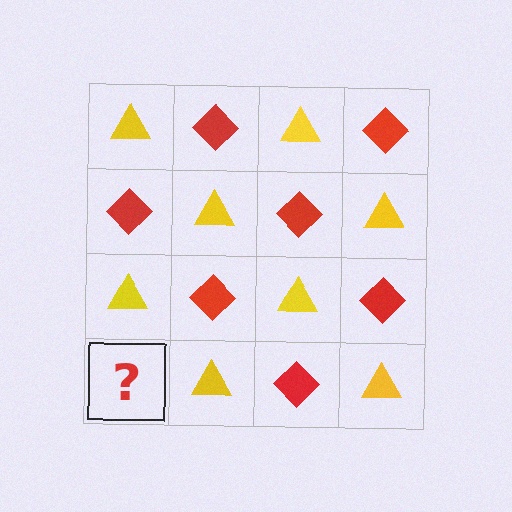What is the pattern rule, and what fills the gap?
The rule is that it alternates yellow triangle and red diamond in a checkerboard pattern. The gap should be filled with a red diamond.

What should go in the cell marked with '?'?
The missing cell should contain a red diamond.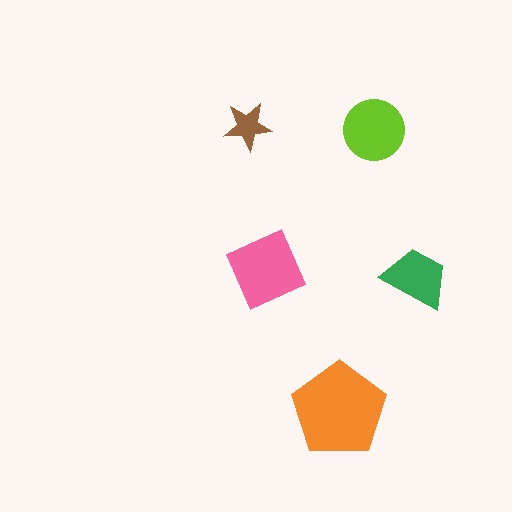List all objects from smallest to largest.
The brown star, the green trapezoid, the lime circle, the pink diamond, the orange pentagon.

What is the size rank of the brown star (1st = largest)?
5th.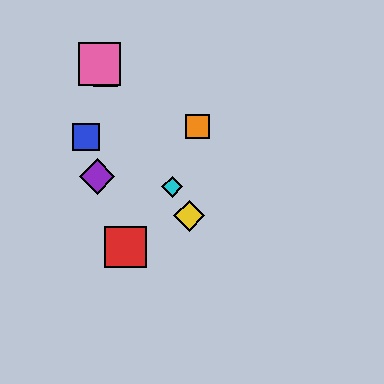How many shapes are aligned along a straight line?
4 shapes (the green square, the yellow diamond, the cyan diamond, the pink square) are aligned along a straight line.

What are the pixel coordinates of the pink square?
The pink square is at (100, 64).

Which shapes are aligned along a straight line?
The green square, the yellow diamond, the cyan diamond, the pink square are aligned along a straight line.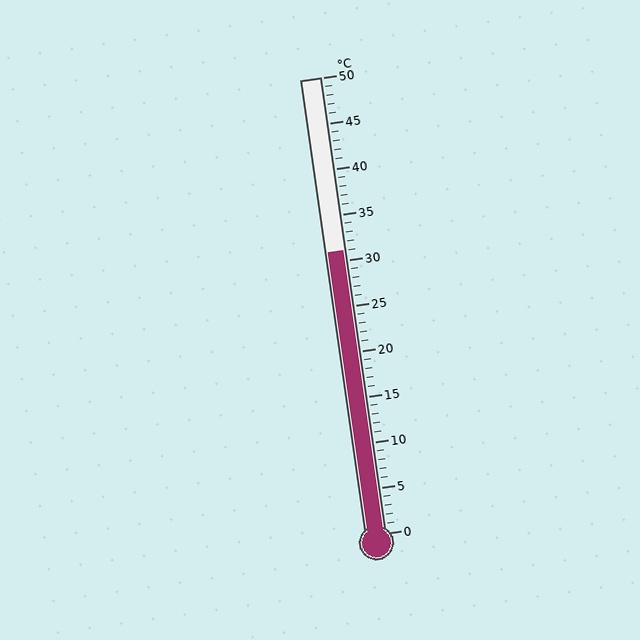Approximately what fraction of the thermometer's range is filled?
The thermometer is filled to approximately 60% of its range.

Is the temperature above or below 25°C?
The temperature is above 25°C.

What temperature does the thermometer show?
The thermometer shows approximately 31°C.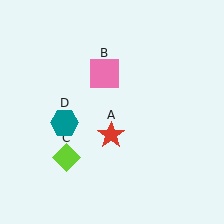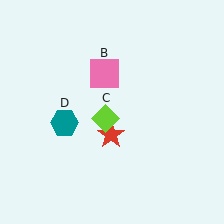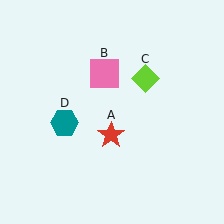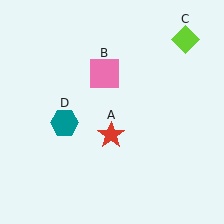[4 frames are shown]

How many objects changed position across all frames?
1 object changed position: lime diamond (object C).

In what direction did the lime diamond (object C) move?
The lime diamond (object C) moved up and to the right.